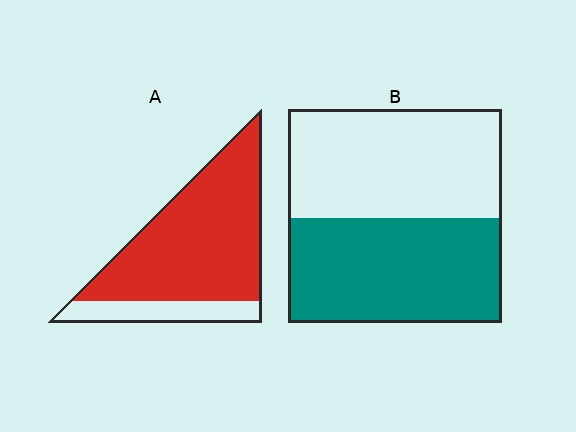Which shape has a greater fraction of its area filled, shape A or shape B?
Shape A.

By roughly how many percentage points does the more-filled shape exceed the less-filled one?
By roughly 30 percentage points (A over B).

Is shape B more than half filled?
Roughly half.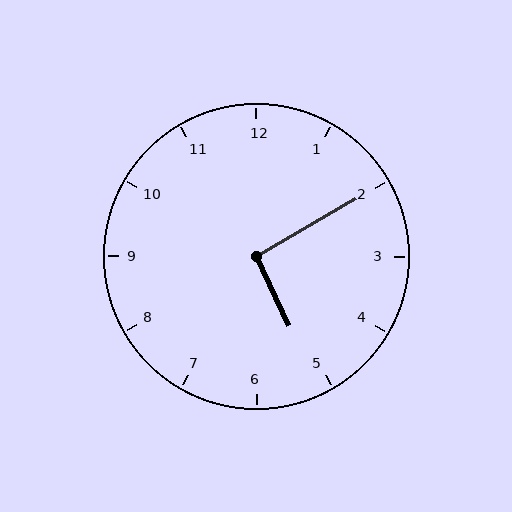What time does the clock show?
5:10.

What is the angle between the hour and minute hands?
Approximately 95 degrees.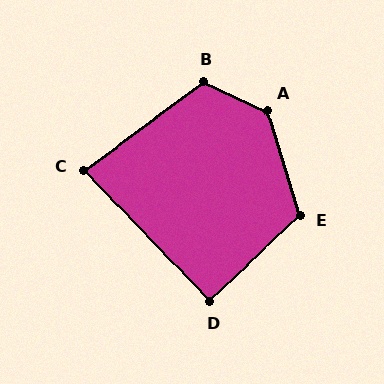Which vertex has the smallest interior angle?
C, at approximately 82 degrees.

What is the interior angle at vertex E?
Approximately 116 degrees (obtuse).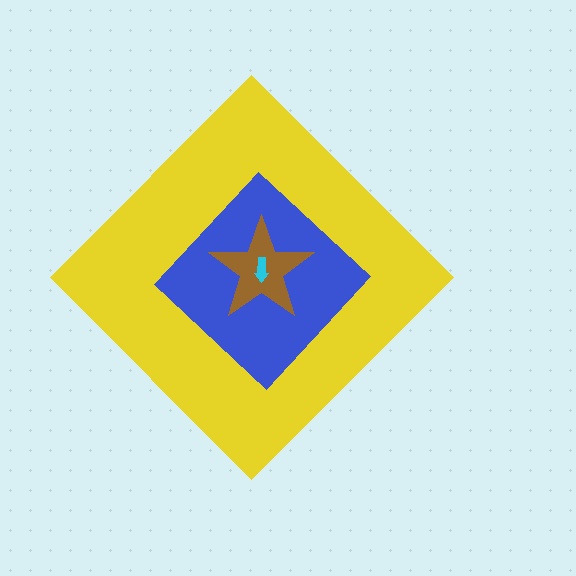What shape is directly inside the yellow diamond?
The blue diamond.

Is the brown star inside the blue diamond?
Yes.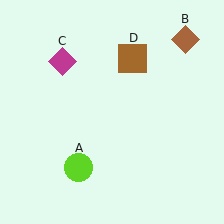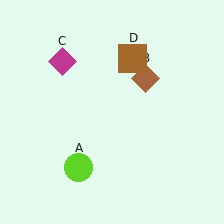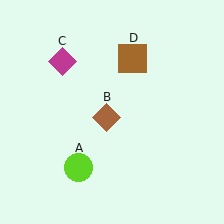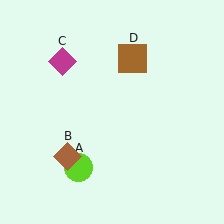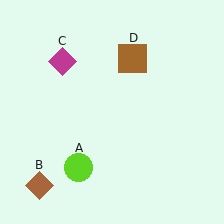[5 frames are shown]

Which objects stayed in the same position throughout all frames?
Lime circle (object A) and magenta diamond (object C) and brown square (object D) remained stationary.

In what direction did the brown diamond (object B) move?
The brown diamond (object B) moved down and to the left.